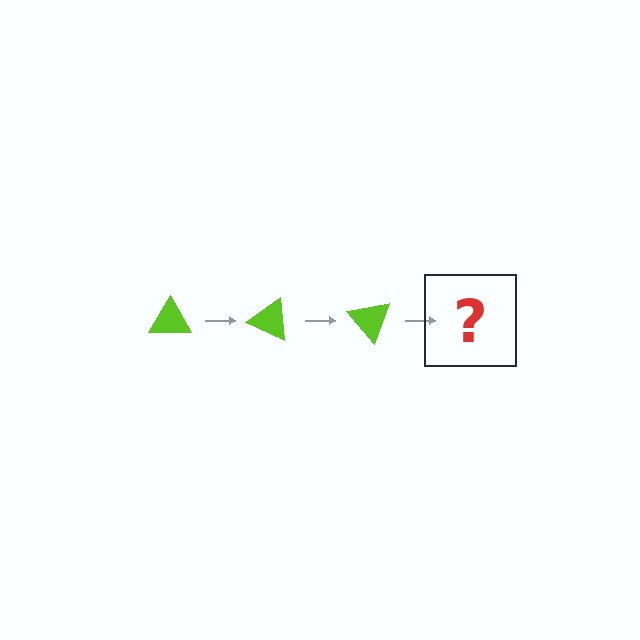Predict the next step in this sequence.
The next step is a lime triangle rotated 75 degrees.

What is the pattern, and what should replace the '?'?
The pattern is that the triangle rotates 25 degrees each step. The '?' should be a lime triangle rotated 75 degrees.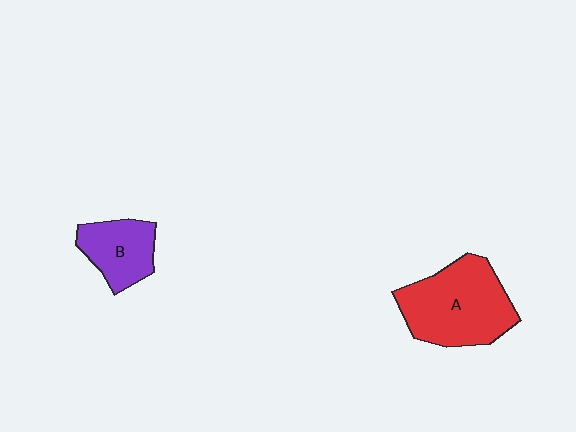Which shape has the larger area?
Shape A (red).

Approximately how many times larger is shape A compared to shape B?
Approximately 1.8 times.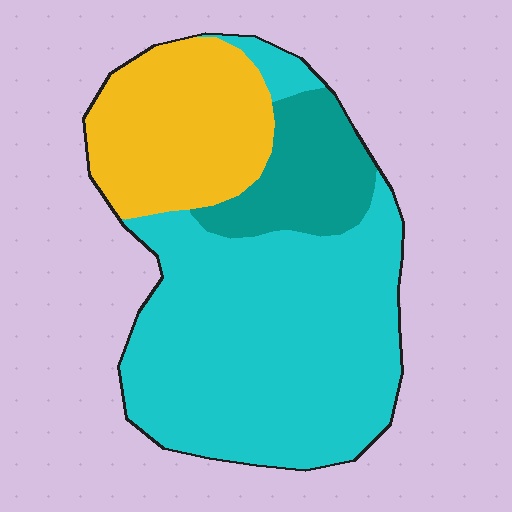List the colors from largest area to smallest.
From largest to smallest: cyan, yellow, teal.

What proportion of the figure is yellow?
Yellow covers around 25% of the figure.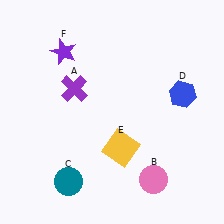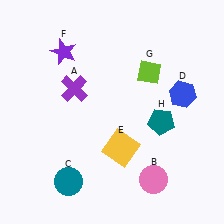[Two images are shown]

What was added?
A lime diamond (G), a teal pentagon (H) were added in Image 2.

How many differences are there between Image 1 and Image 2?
There are 2 differences between the two images.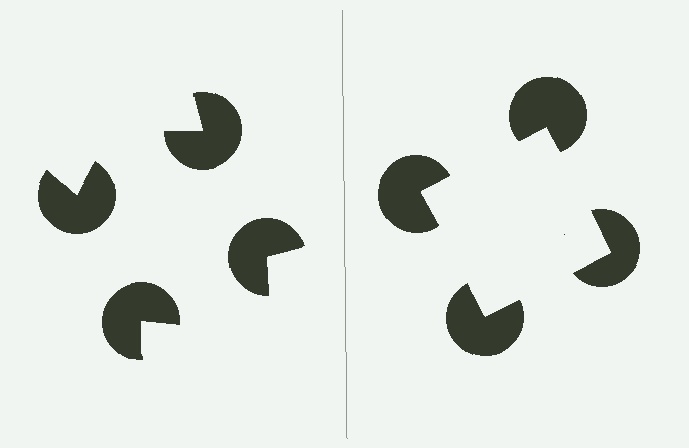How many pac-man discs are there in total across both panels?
8 — 4 on each side.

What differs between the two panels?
The pac-man discs are positioned identically on both sides; only the wedge orientations differ. On the right they align to a square; on the left they are misaligned.